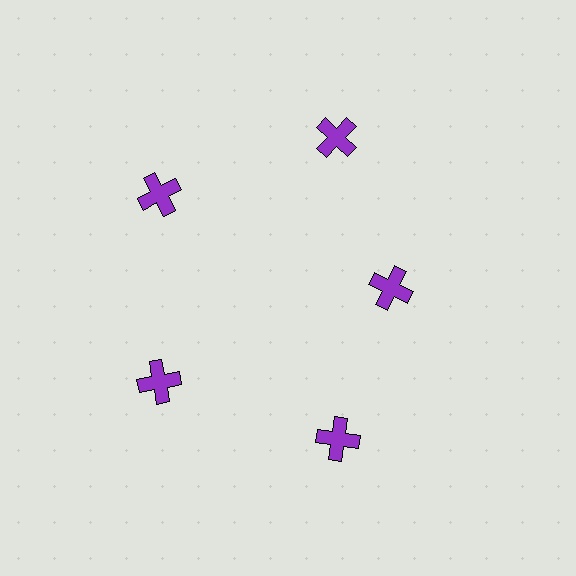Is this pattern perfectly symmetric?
No. The 5 purple crosses are arranged in a ring, but one element near the 3 o'clock position is pulled inward toward the center, breaking the 5-fold rotational symmetry.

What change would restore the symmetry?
The symmetry would be restored by moving it outward, back onto the ring so that all 5 crosses sit at equal angles and equal distance from the center.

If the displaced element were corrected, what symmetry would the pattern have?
It would have 5-fold rotational symmetry — the pattern would map onto itself every 72 degrees.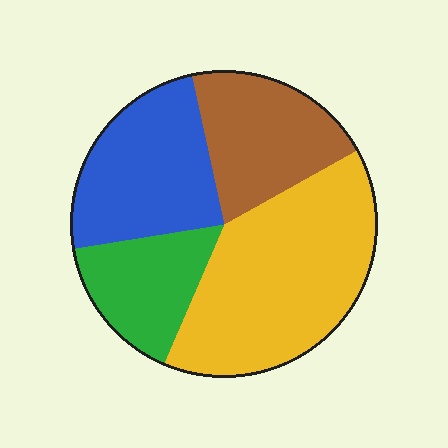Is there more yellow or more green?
Yellow.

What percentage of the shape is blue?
Blue covers 24% of the shape.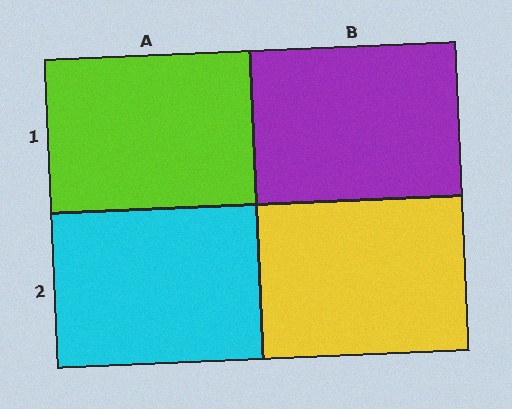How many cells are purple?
1 cell is purple.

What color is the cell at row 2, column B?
Yellow.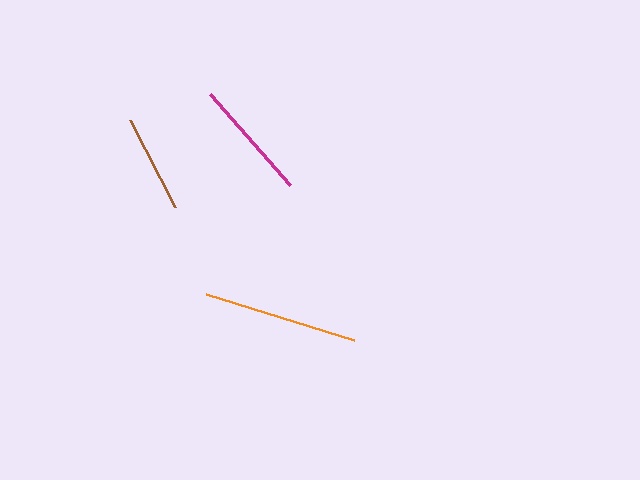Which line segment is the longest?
The orange line is the longest at approximately 155 pixels.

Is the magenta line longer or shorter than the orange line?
The orange line is longer than the magenta line.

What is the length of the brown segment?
The brown segment is approximately 98 pixels long.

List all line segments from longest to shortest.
From longest to shortest: orange, magenta, brown.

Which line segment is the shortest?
The brown line is the shortest at approximately 98 pixels.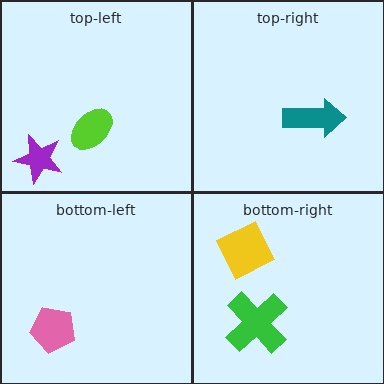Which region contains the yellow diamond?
The bottom-right region.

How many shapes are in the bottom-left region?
1.